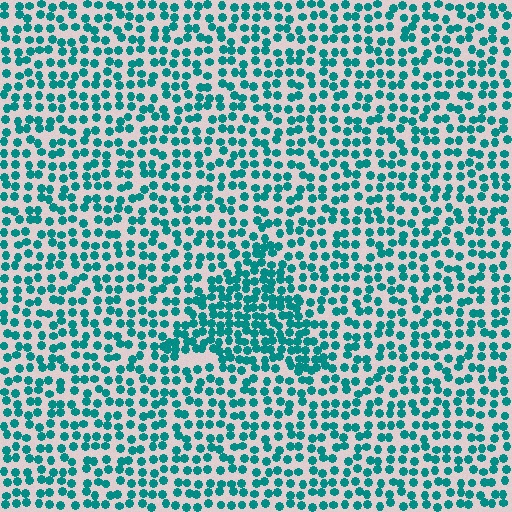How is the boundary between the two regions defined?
The boundary is defined by a change in element density (approximately 1.7x ratio). All elements are the same color, size, and shape.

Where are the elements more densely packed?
The elements are more densely packed inside the triangle boundary.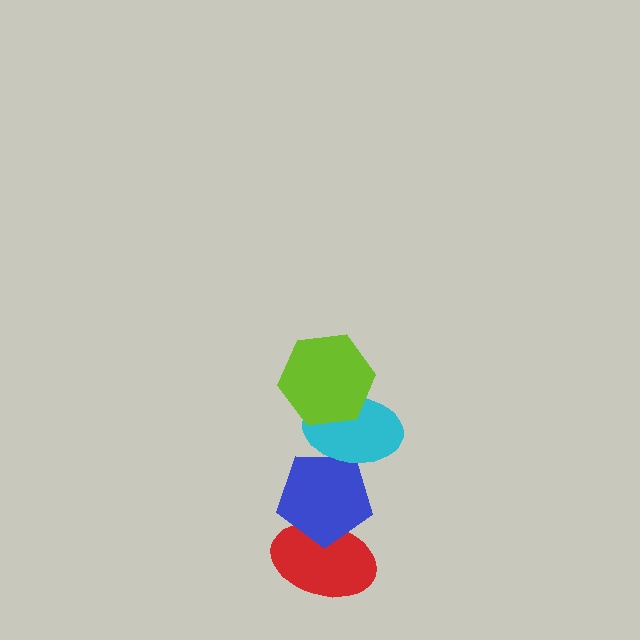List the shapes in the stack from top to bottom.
From top to bottom: the lime hexagon, the cyan ellipse, the blue pentagon, the red ellipse.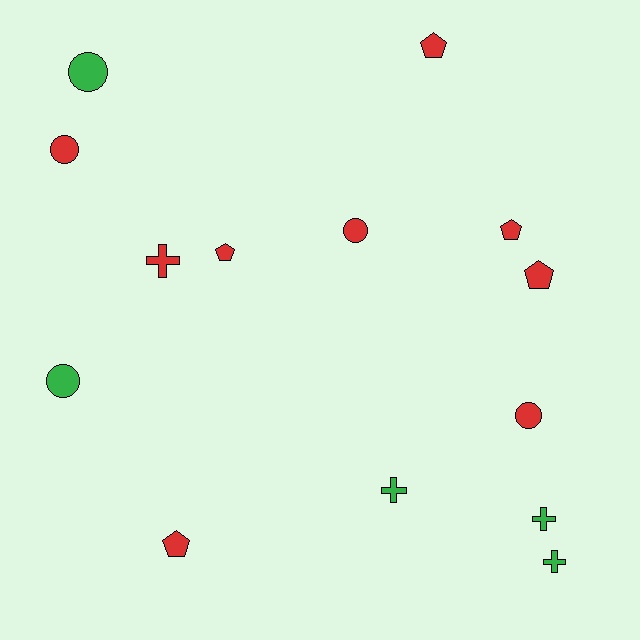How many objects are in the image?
There are 14 objects.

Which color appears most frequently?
Red, with 9 objects.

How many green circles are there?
There are 2 green circles.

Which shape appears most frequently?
Circle, with 5 objects.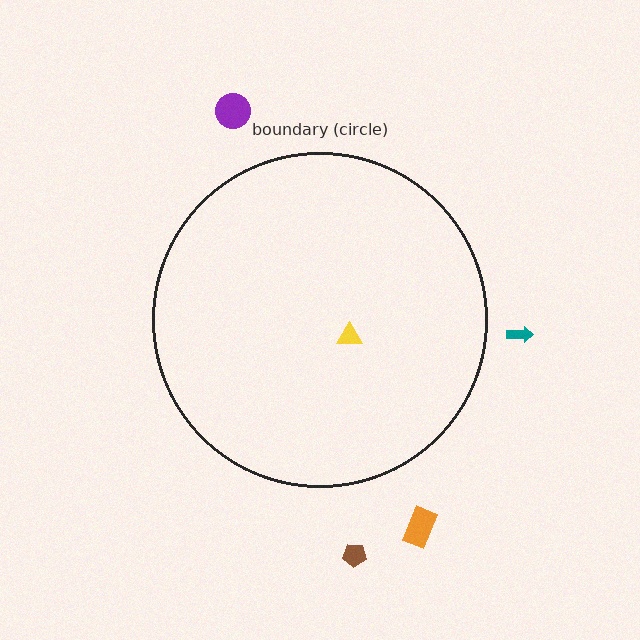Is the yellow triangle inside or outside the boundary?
Inside.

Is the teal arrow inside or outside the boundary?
Outside.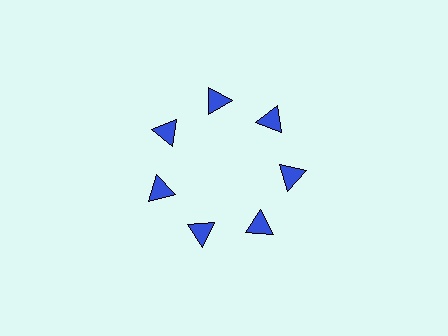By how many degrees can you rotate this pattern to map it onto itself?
The pattern maps onto itself every 51 degrees of rotation.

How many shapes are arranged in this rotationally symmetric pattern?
There are 7 shapes, arranged in 7 groups of 1.